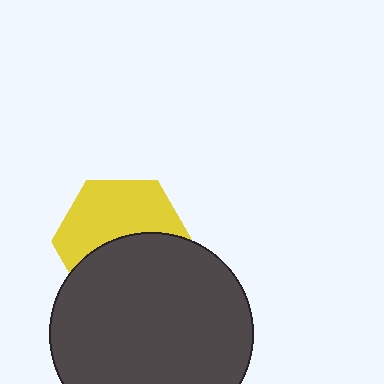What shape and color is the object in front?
The object in front is a dark gray circle.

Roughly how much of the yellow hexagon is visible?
About half of it is visible (roughly 52%).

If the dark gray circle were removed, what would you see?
You would see the complete yellow hexagon.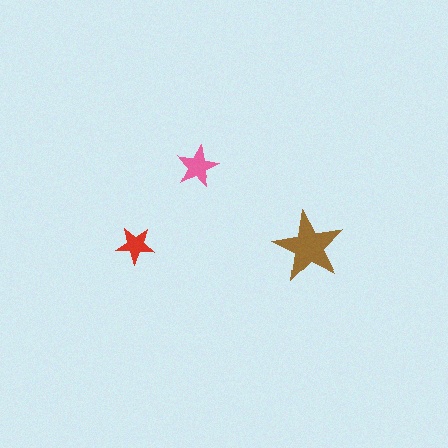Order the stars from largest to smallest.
the brown one, the pink one, the red one.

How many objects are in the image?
There are 3 objects in the image.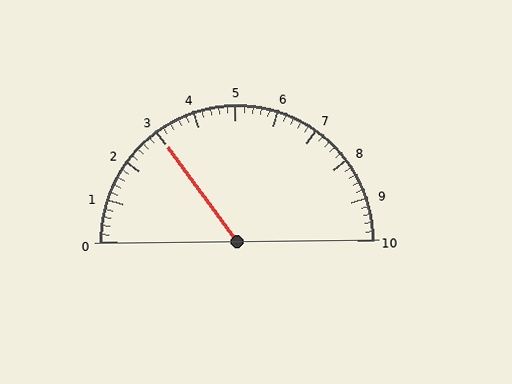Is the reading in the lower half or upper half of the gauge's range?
The reading is in the lower half of the range (0 to 10).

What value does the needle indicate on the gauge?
The needle indicates approximately 3.0.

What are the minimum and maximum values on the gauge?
The gauge ranges from 0 to 10.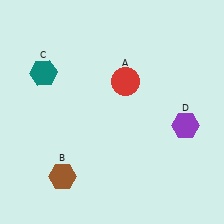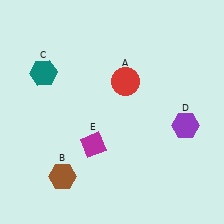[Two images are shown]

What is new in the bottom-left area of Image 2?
A magenta diamond (E) was added in the bottom-left area of Image 2.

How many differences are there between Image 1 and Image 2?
There is 1 difference between the two images.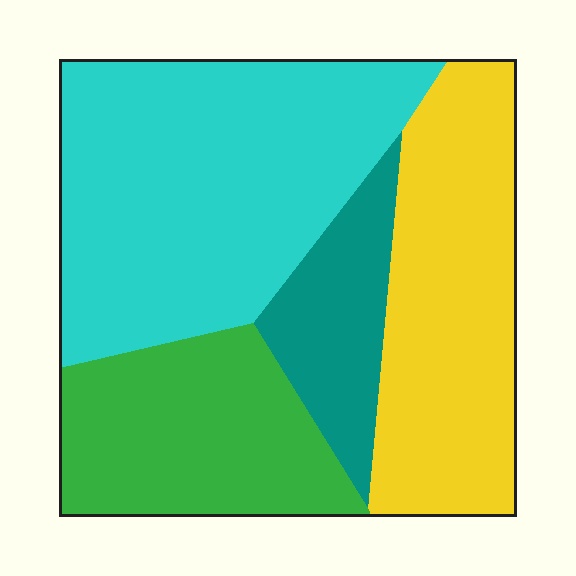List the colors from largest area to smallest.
From largest to smallest: cyan, yellow, green, teal.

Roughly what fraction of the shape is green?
Green takes up about one fifth (1/5) of the shape.